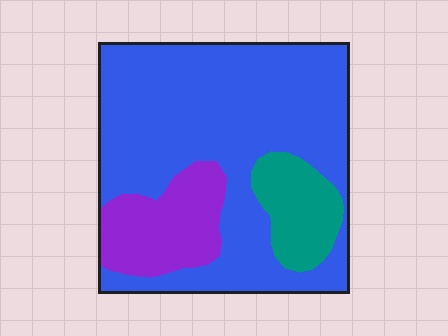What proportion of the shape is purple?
Purple covers about 15% of the shape.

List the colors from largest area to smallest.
From largest to smallest: blue, purple, teal.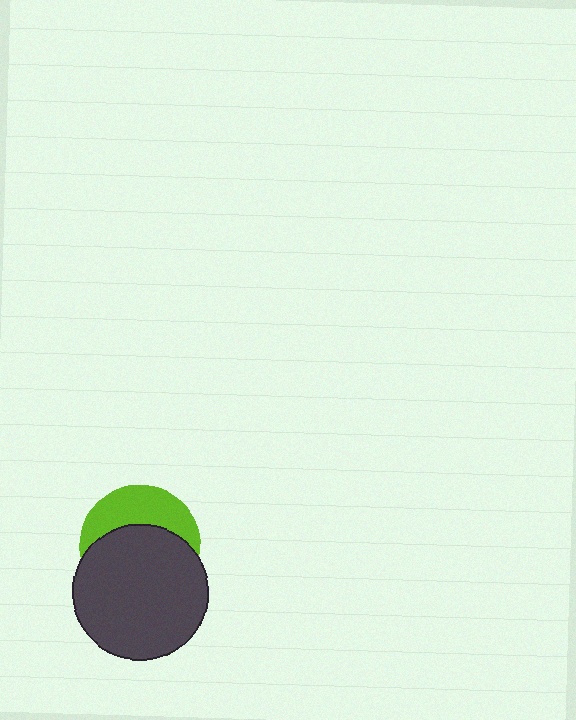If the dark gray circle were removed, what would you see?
You would see the complete lime circle.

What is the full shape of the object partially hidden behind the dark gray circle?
The partially hidden object is a lime circle.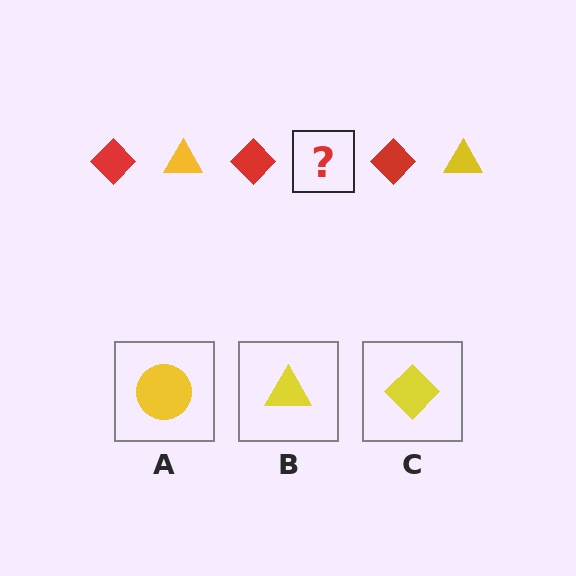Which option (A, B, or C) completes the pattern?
B.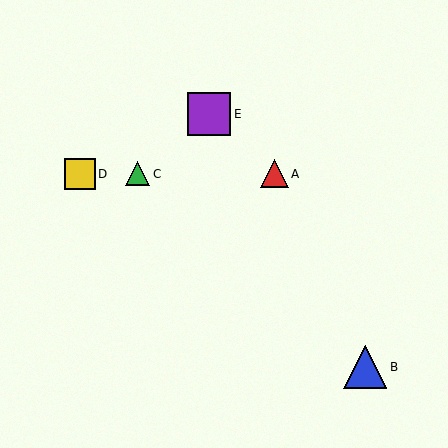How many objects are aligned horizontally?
3 objects (A, C, D) are aligned horizontally.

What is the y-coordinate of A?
Object A is at y≈174.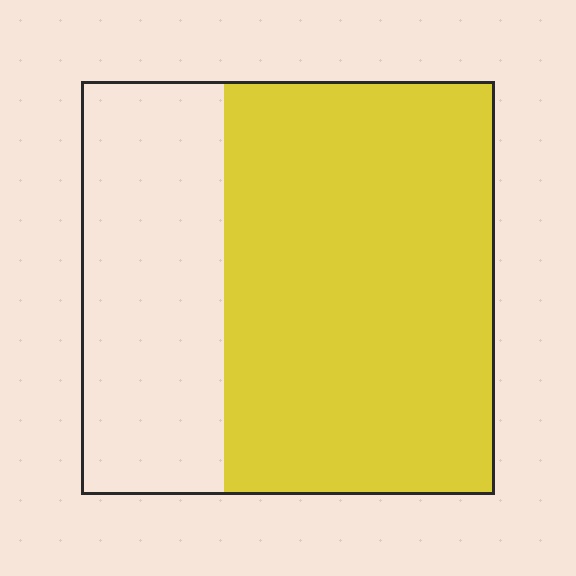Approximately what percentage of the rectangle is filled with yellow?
Approximately 65%.